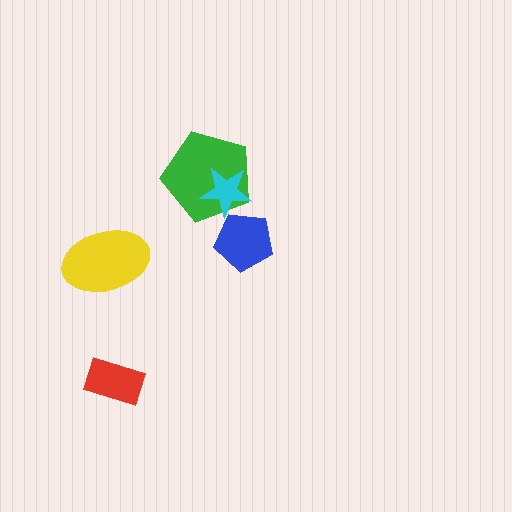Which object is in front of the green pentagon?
The cyan star is in front of the green pentagon.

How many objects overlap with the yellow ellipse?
0 objects overlap with the yellow ellipse.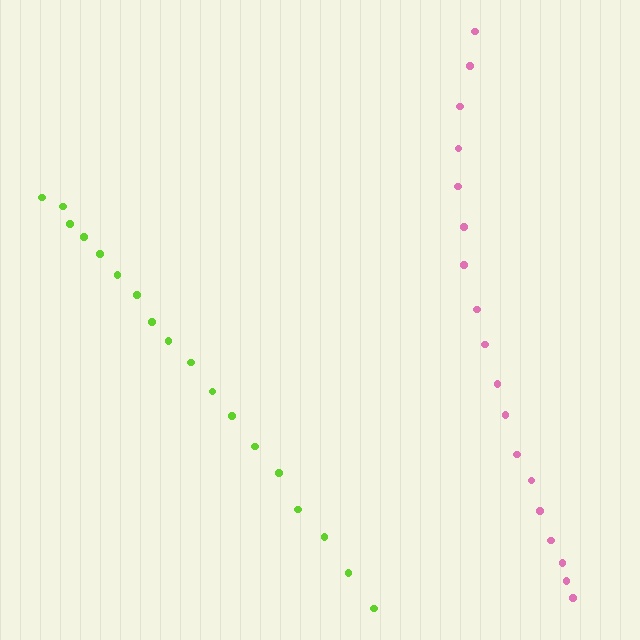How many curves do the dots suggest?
There are 2 distinct paths.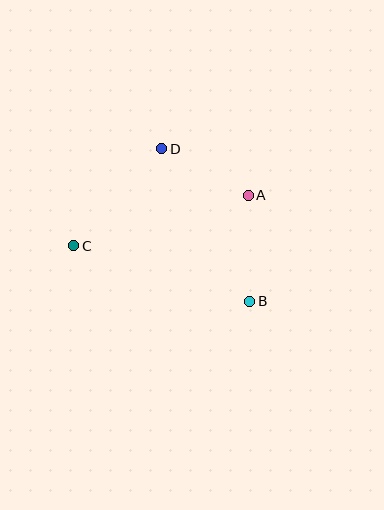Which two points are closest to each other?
Points A and D are closest to each other.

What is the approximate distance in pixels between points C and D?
The distance between C and D is approximately 131 pixels.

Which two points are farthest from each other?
Points B and C are farthest from each other.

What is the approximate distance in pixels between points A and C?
The distance between A and C is approximately 182 pixels.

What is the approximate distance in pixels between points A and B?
The distance between A and B is approximately 106 pixels.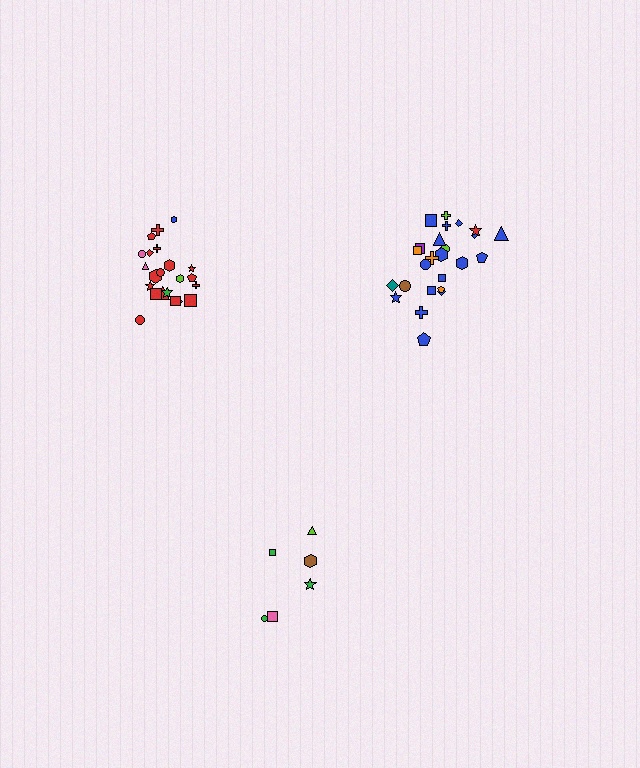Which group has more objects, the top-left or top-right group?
The top-right group.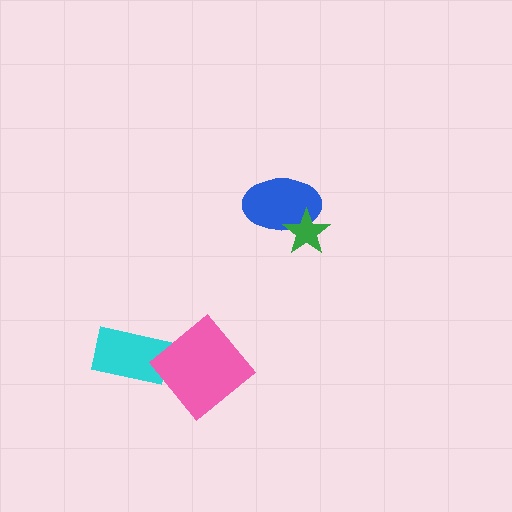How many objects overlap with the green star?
1 object overlaps with the green star.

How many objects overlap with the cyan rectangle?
0 objects overlap with the cyan rectangle.